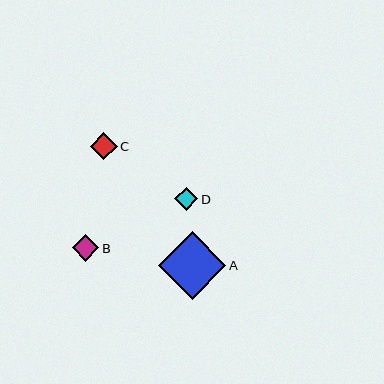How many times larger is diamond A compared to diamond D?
Diamond A is approximately 2.9 times the size of diamond D.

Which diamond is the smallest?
Diamond D is the smallest with a size of approximately 23 pixels.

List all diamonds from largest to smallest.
From largest to smallest: A, C, B, D.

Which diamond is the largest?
Diamond A is the largest with a size of approximately 68 pixels.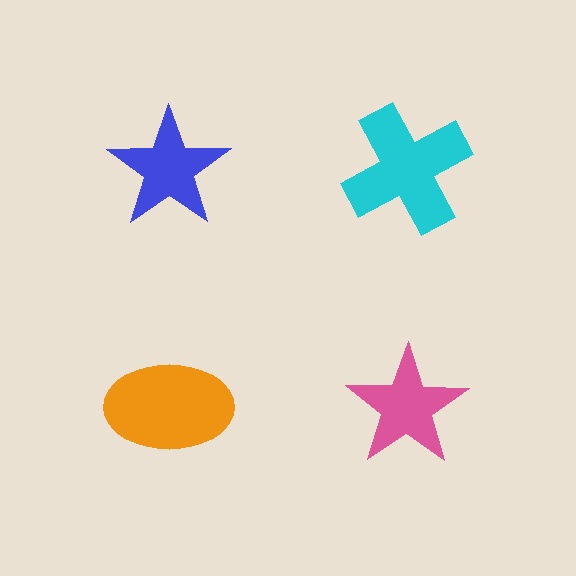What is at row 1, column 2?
A cyan cross.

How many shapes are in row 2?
2 shapes.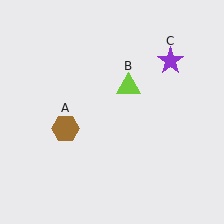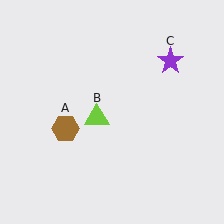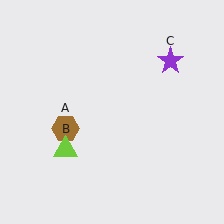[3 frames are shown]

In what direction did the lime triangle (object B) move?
The lime triangle (object B) moved down and to the left.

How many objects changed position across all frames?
1 object changed position: lime triangle (object B).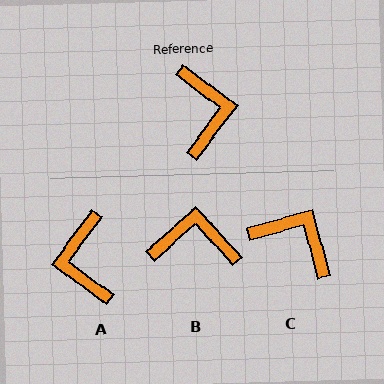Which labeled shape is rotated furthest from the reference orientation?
A, about 180 degrees away.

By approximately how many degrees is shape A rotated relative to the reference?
Approximately 180 degrees counter-clockwise.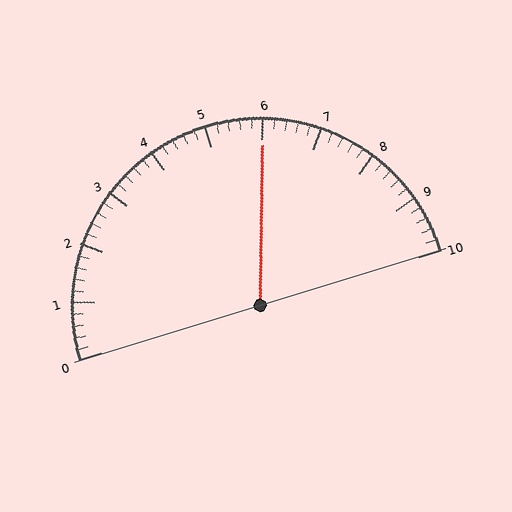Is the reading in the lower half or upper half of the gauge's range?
The reading is in the upper half of the range (0 to 10).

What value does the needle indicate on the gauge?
The needle indicates approximately 6.0.